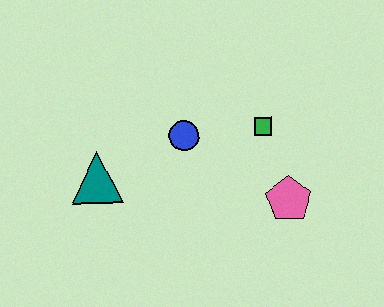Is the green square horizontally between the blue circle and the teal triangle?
No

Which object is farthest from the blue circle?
The pink pentagon is farthest from the blue circle.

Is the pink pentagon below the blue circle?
Yes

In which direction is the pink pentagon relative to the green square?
The pink pentagon is below the green square.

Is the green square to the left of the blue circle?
No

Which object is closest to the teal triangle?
The blue circle is closest to the teal triangle.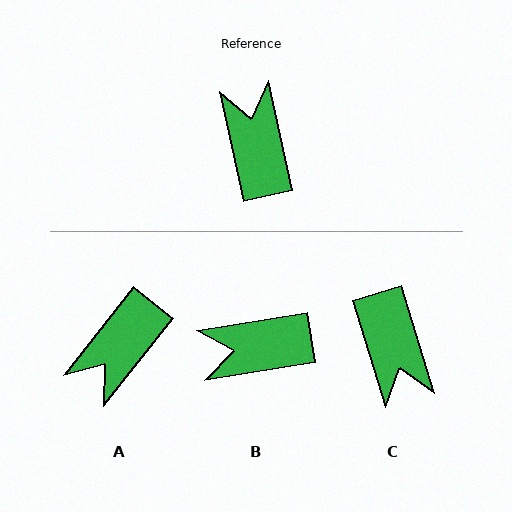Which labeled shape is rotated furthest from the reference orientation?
C, about 175 degrees away.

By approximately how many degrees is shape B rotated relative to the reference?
Approximately 87 degrees counter-clockwise.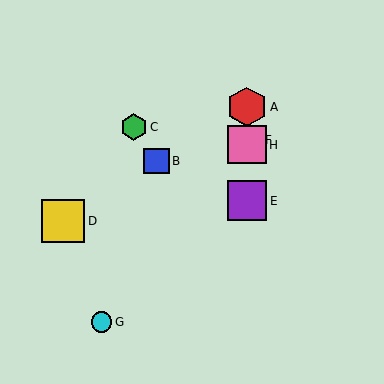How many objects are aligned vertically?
4 objects (A, E, F, H) are aligned vertically.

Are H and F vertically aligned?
Yes, both are at x≈247.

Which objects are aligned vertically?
Objects A, E, F, H are aligned vertically.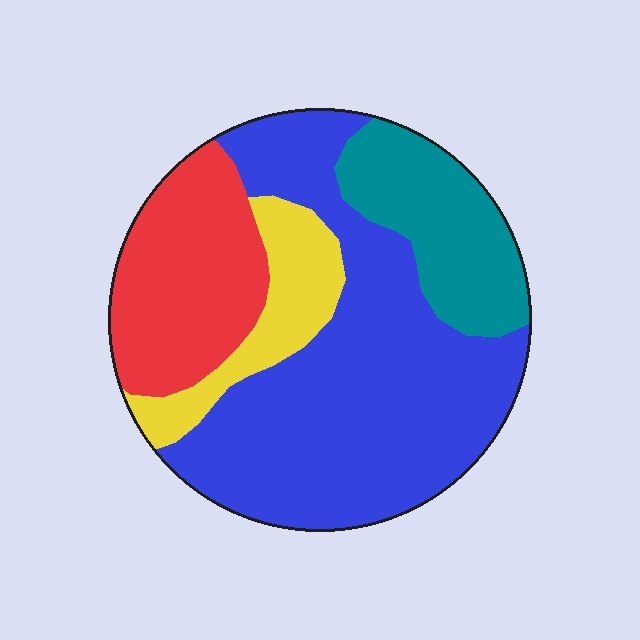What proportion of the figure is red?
Red takes up about one fifth (1/5) of the figure.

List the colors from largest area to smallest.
From largest to smallest: blue, red, teal, yellow.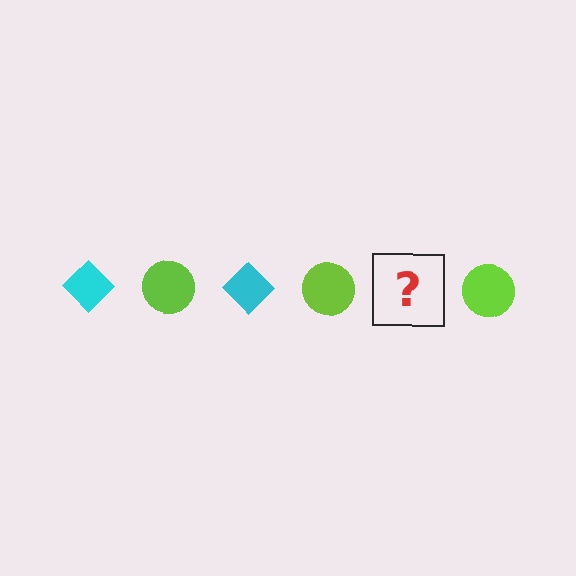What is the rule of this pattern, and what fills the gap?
The rule is that the pattern alternates between cyan diamond and lime circle. The gap should be filled with a cyan diamond.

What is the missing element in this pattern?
The missing element is a cyan diamond.